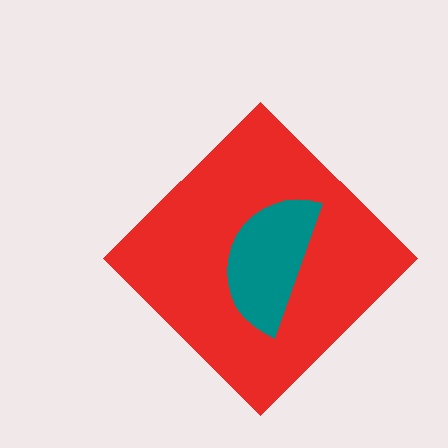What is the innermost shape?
The teal semicircle.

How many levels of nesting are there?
2.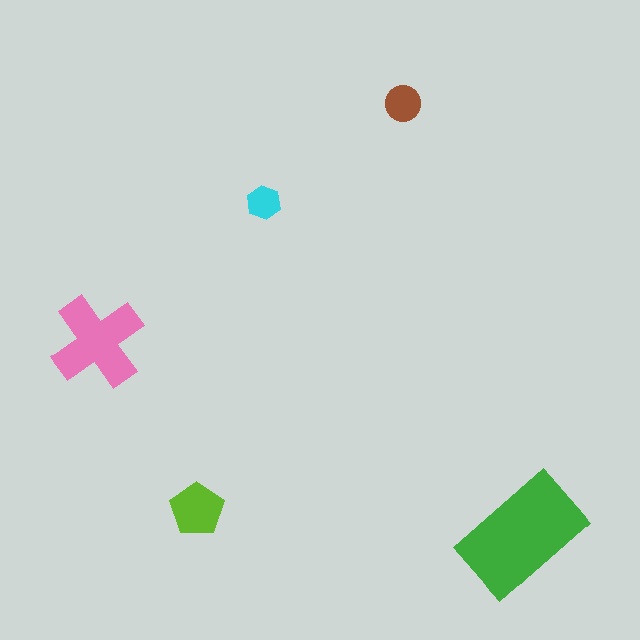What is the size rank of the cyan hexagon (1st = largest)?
5th.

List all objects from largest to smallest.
The green rectangle, the pink cross, the lime pentagon, the brown circle, the cyan hexagon.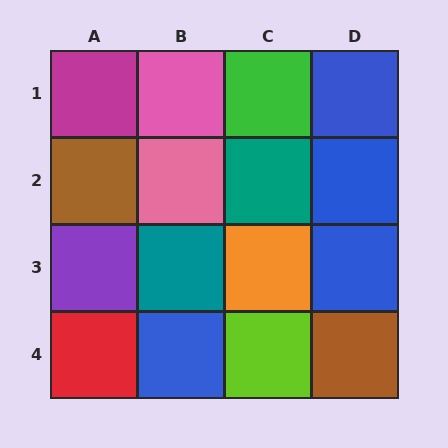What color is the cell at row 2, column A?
Brown.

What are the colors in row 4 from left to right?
Red, blue, lime, brown.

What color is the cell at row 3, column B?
Teal.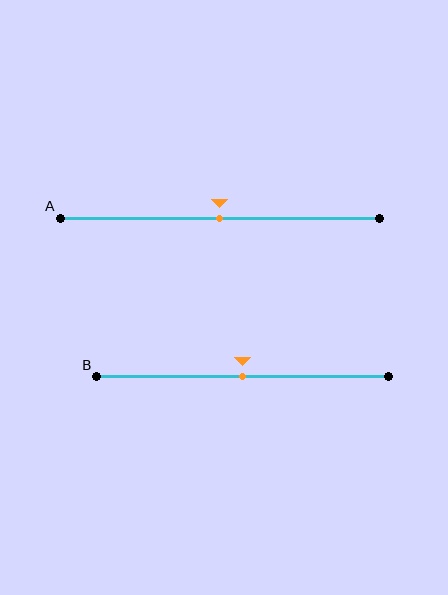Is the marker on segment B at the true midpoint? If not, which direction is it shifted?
Yes, the marker on segment B is at the true midpoint.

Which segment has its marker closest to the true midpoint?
Segment A has its marker closest to the true midpoint.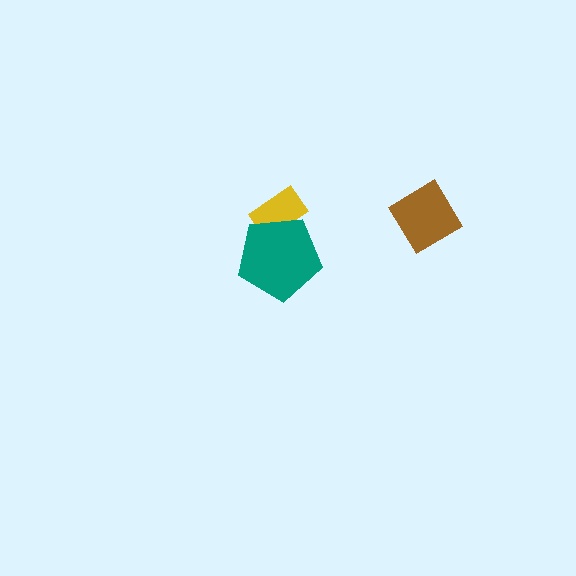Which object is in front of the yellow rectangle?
The teal pentagon is in front of the yellow rectangle.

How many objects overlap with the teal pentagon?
1 object overlaps with the teal pentagon.